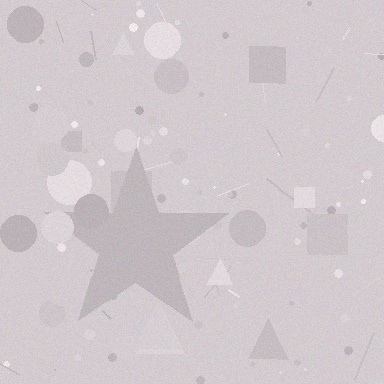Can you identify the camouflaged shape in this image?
The camouflaged shape is a star.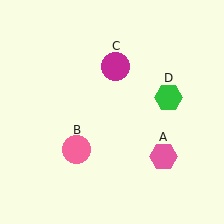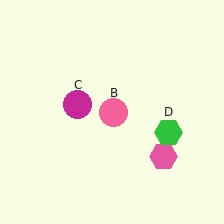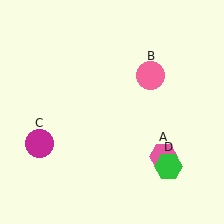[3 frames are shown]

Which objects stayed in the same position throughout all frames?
Pink hexagon (object A) remained stationary.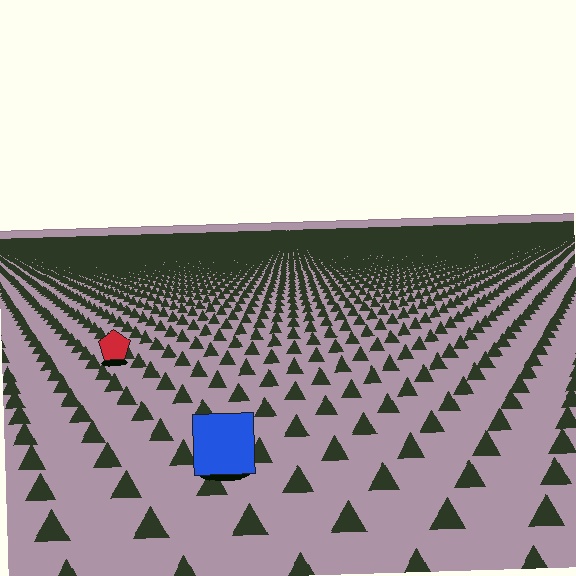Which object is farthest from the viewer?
The red pentagon is farthest from the viewer. It appears smaller and the ground texture around it is denser.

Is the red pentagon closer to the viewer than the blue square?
No. The blue square is closer — you can tell from the texture gradient: the ground texture is coarser near it.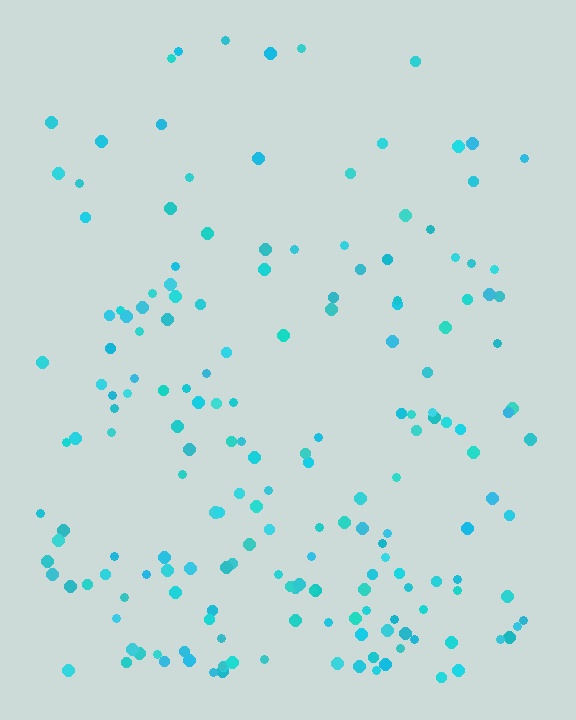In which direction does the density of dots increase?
From top to bottom, with the bottom side densest.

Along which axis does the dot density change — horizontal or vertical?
Vertical.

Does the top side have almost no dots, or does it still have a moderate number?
Still a moderate number, just noticeably fewer than the bottom.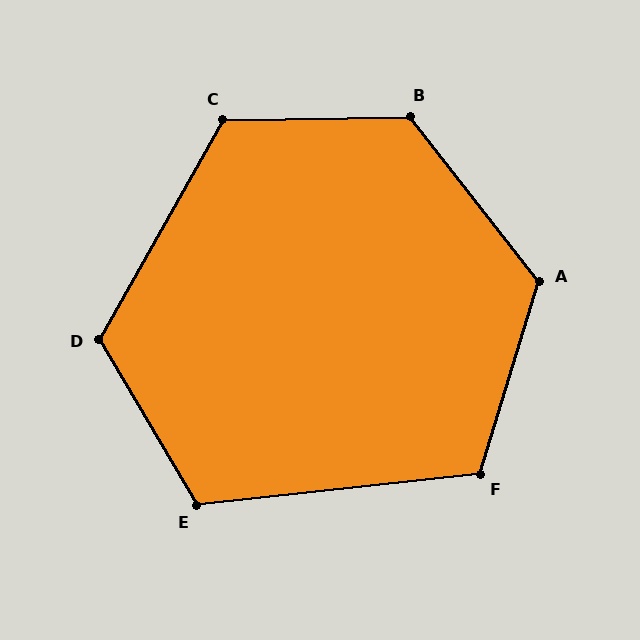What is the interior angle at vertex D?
Approximately 120 degrees (obtuse).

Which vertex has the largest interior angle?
B, at approximately 127 degrees.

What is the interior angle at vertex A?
Approximately 125 degrees (obtuse).